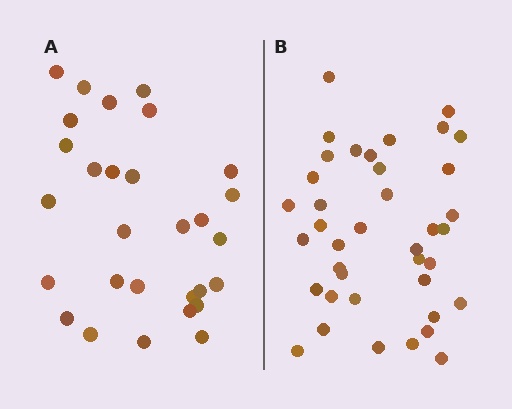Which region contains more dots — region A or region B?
Region B (the right region) has more dots.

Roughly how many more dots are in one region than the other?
Region B has roughly 10 or so more dots than region A.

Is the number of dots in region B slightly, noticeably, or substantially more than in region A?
Region B has noticeably more, but not dramatically so. The ratio is roughly 1.3 to 1.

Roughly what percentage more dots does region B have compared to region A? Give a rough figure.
About 35% more.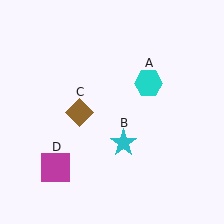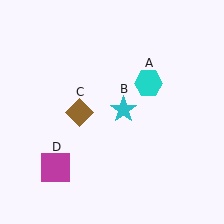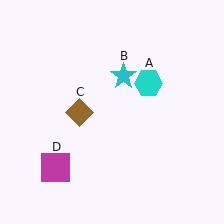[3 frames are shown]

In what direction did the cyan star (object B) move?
The cyan star (object B) moved up.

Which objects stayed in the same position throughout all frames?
Cyan hexagon (object A) and brown diamond (object C) and magenta square (object D) remained stationary.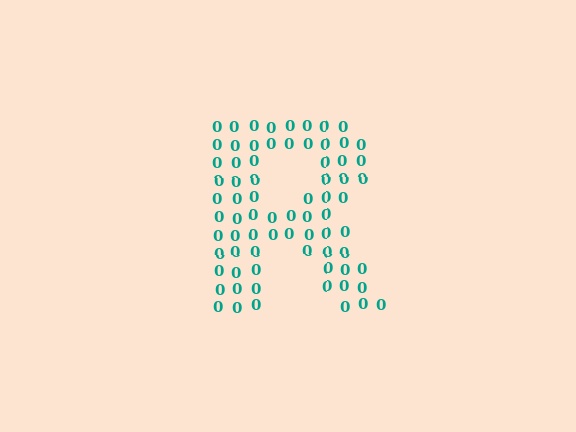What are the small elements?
The small elements are digit 0's.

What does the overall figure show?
The overall figure shows the letter R.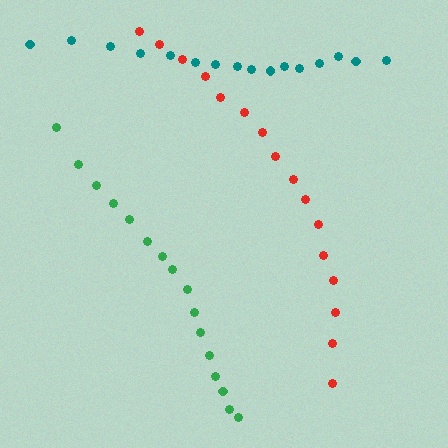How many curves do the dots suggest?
There are 3 distinct paths.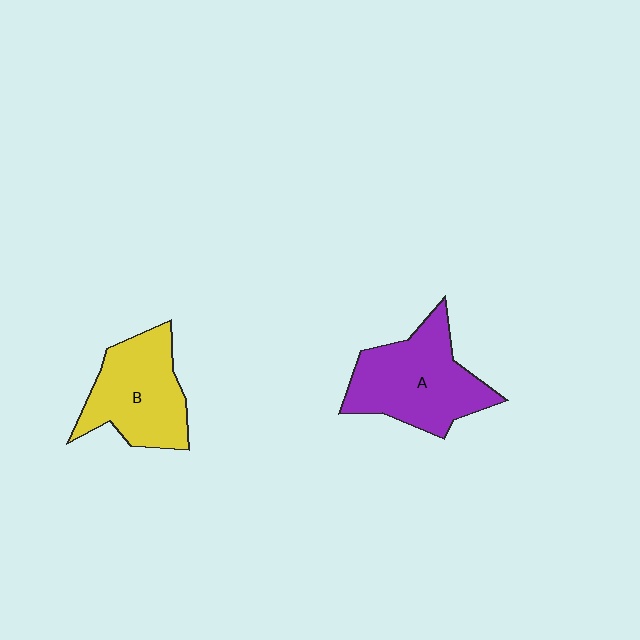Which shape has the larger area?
Shape A (purple).